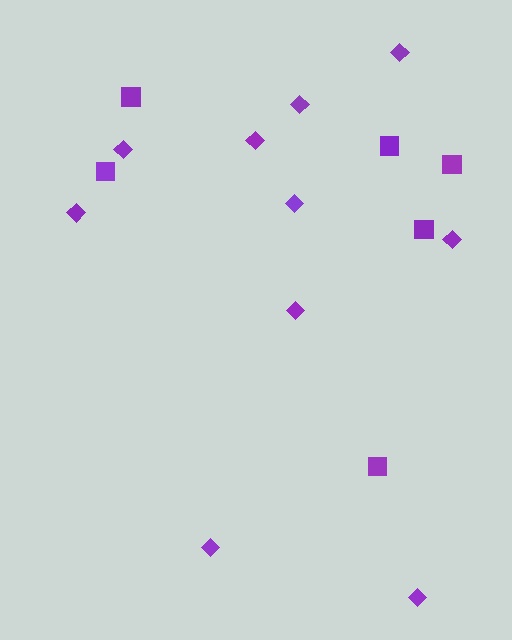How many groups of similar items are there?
There are 2 groups: one group of diamonds (10) and one group of squares (6).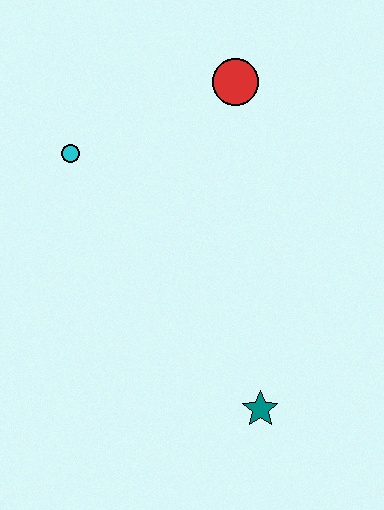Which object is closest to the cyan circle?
The red circle is closest to the cyan circle.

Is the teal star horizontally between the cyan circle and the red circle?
No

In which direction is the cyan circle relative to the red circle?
The cyan circle is to the left of the red circle.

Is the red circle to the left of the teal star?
Yes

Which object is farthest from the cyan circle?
The teal star is farthest from the cyan circle.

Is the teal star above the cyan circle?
No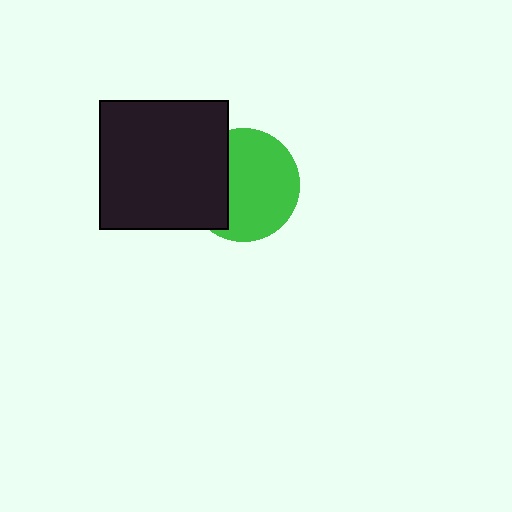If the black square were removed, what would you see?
You would see the complete green circle.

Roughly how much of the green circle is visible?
Most of it is visible (roughly 67%).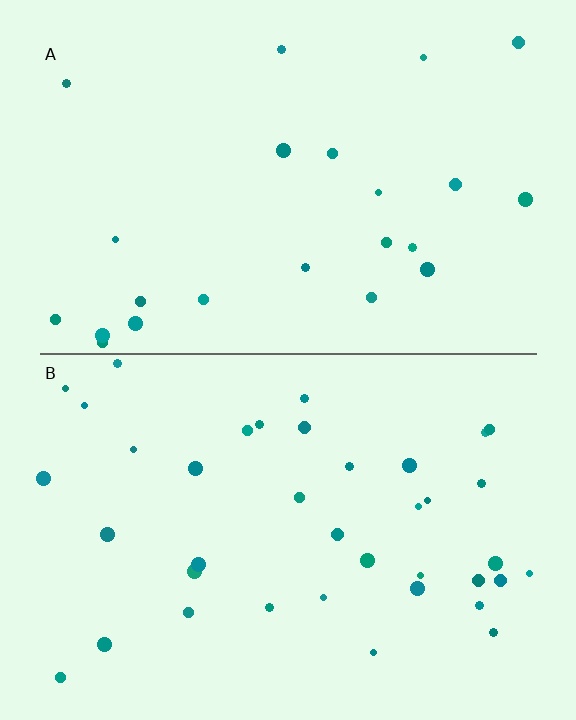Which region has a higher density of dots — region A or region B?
B (the bottom).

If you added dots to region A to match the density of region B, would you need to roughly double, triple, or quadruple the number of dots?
Approximately double.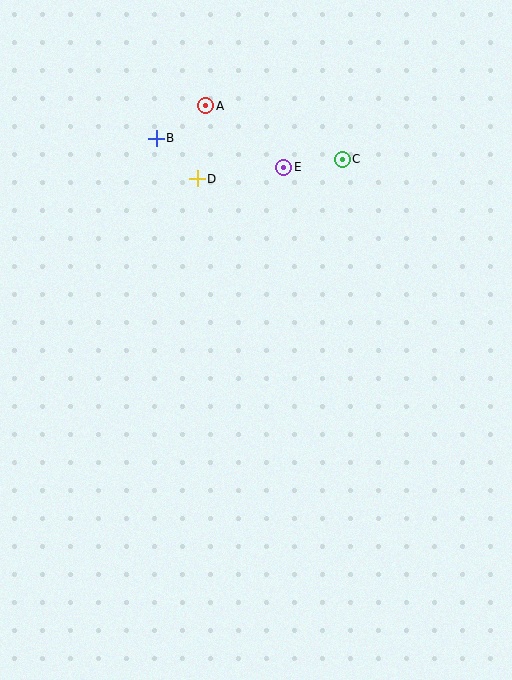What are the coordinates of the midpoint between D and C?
The midpoint between D and C is at (270, 169).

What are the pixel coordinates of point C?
Point C is at (342, 159).